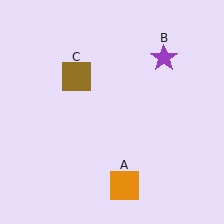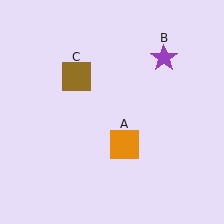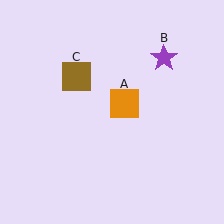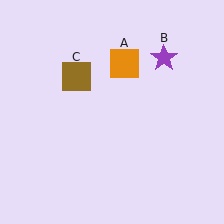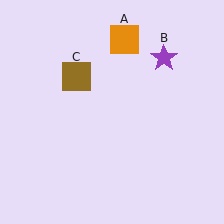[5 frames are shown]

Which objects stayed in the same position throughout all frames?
Purple star (object B) and brown square (object C) remained stationary.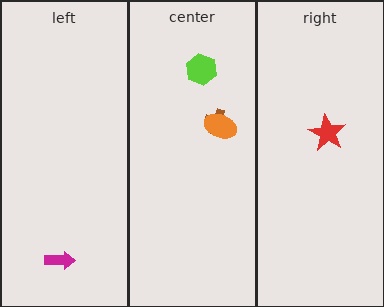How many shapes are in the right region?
1.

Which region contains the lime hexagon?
The center region.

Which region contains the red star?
The right region.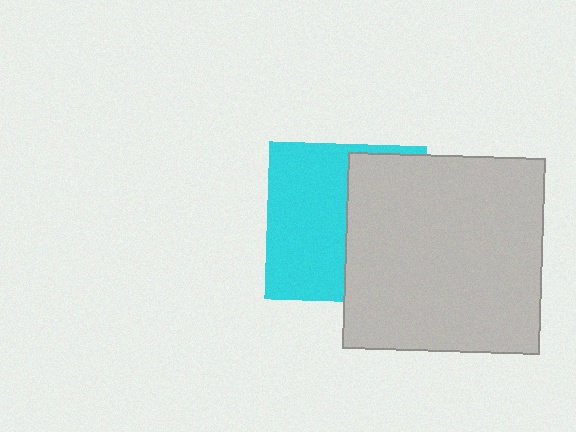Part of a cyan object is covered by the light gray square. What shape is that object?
It is a square.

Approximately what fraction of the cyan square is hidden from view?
Roughly 48% of the cyan square is hidden behind the light gray square.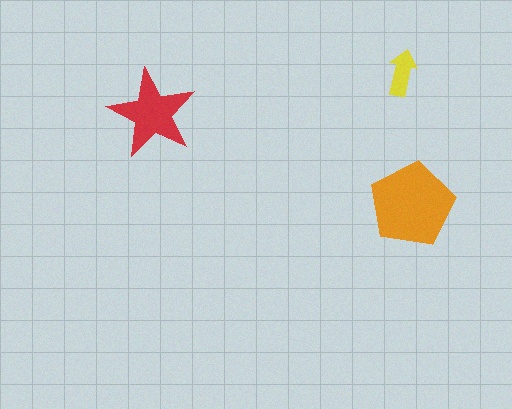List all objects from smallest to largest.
The yellow arrow, the red star, the orange pentagon.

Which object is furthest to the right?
The orange pentagon is rightmost.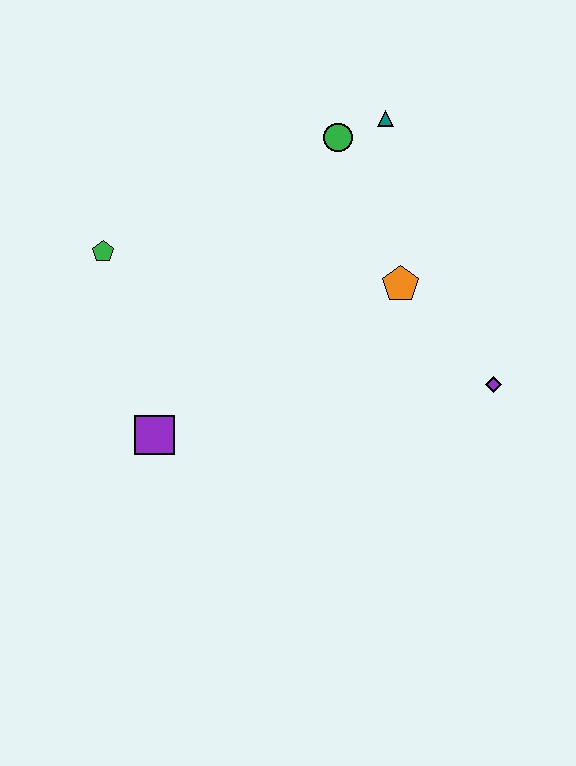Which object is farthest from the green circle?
The purple square is farthest from the green circle.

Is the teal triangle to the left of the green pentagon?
No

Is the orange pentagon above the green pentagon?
No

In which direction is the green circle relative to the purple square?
The green circle is above the purple square.